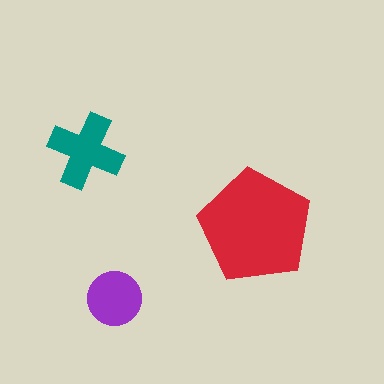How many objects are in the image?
There are 3 objects in the image.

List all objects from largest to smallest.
The red pentagon, the teal cross, the purple circle.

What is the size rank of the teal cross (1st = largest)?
2nd.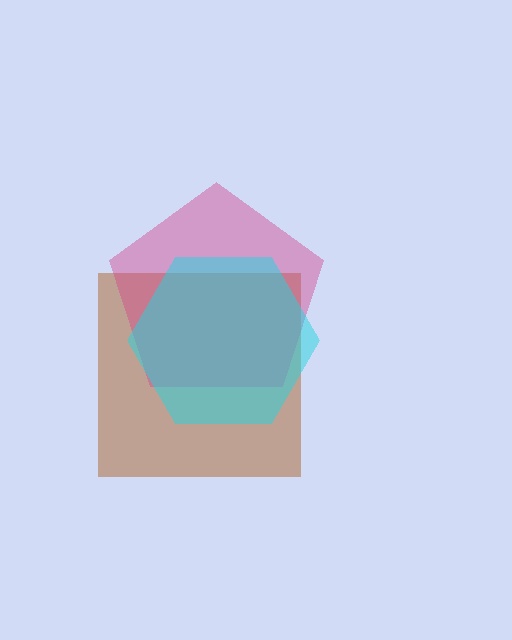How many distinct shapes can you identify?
There are 3 distinct shapes: a brown square, a magenta pentagon, a cyan hexagon.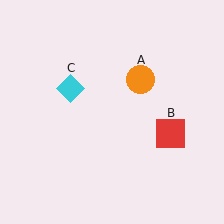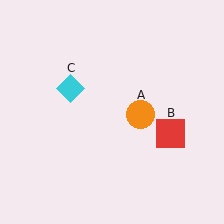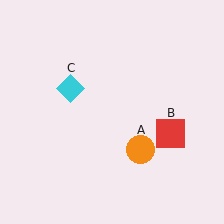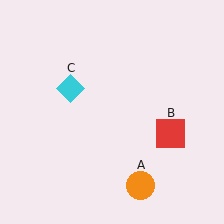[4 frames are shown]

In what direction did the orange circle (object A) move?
The orange circle (object A) moved down.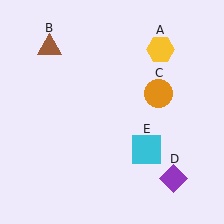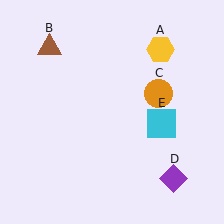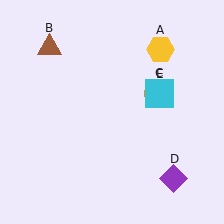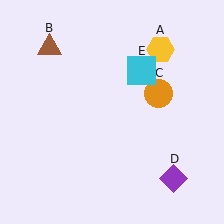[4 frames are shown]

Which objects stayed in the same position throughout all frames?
Yellow hexagon (object A) and brown triangle (object B) and orange circle (object C) and purple diamond (object D) remained stationary.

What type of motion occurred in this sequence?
The cyan square (object E) rotated counterclockwise around the center of the scene.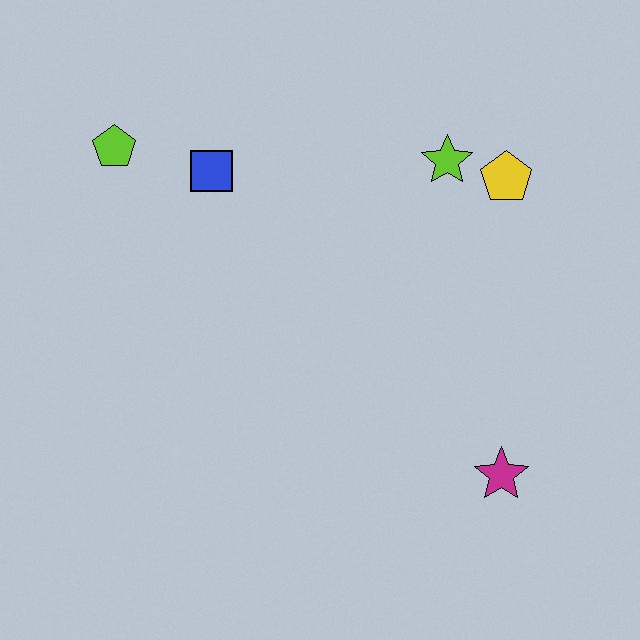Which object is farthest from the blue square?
The magenta star is farthest from the blue square.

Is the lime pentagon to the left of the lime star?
Yes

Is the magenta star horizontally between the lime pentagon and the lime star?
No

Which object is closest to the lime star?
The yellow pentagon is closest to the lime star.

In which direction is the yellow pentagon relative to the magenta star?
The yellow pentagon is above the magenta star.